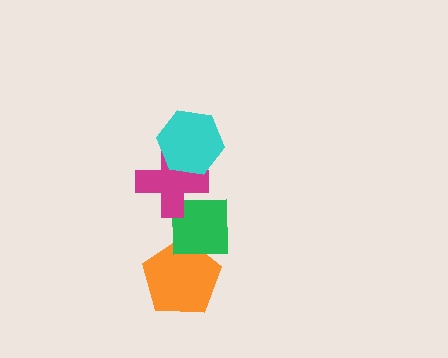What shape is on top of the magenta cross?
The cyan hexagon is on top of the magenta cross.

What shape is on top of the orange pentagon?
The green square is on top of the orange pentagon.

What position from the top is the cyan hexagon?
The cyan hexagon is 1st from the top.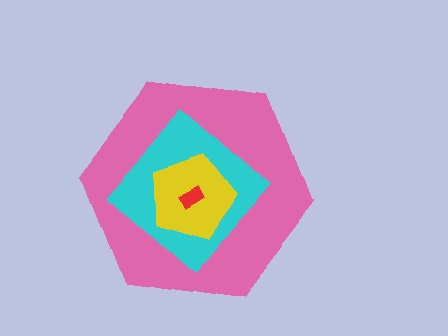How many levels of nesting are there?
4.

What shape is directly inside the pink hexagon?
The cyan diamond.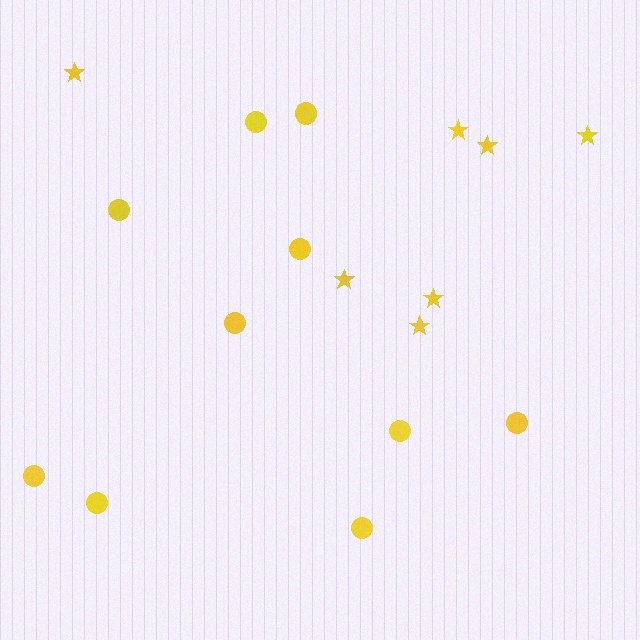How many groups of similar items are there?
There are 2 groups: one group of stars (7) and one group of circles (10).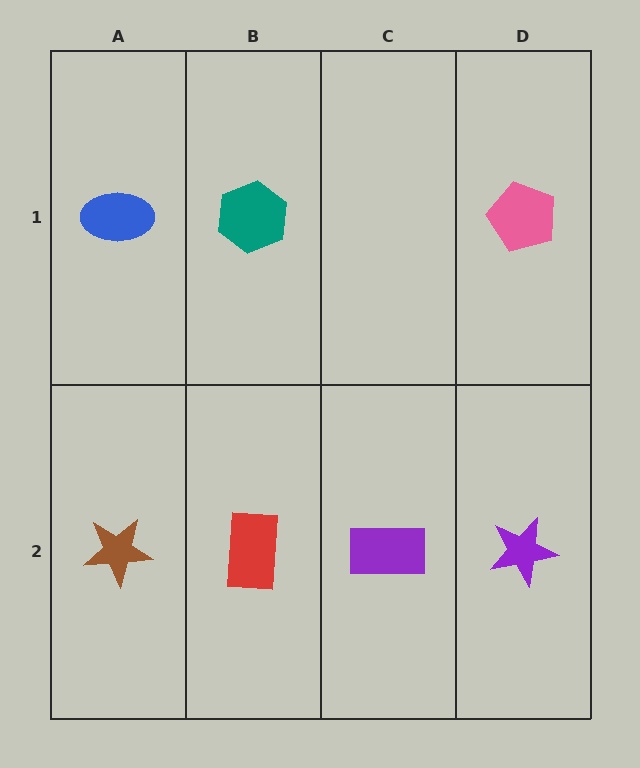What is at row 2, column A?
A brown star.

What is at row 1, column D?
A pink pentagon.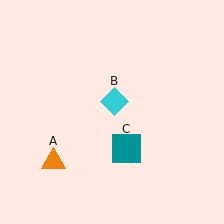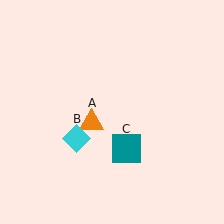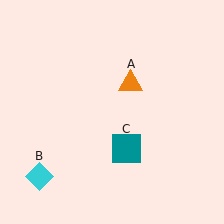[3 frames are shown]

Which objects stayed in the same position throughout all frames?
Teal square (object C) remained stationary.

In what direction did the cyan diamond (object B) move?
The cyan diamond (object B) moved down and to the left.